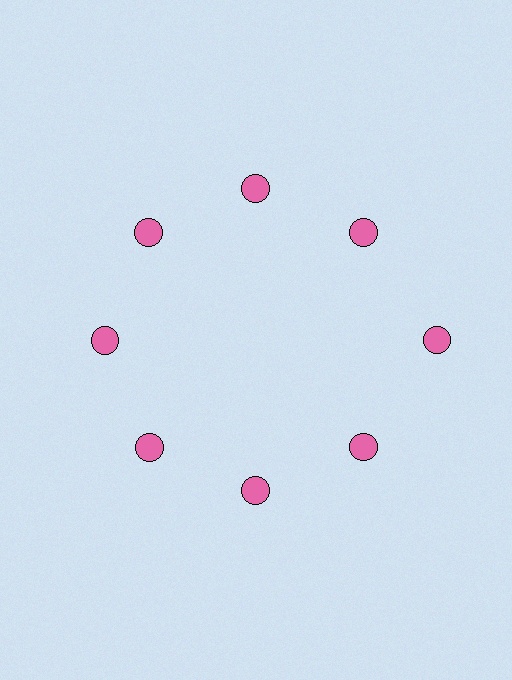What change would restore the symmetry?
The symmetry would be restored by moving it inward, back onto the ring so that all 8 circles sit at equal angles and equal distance from the center.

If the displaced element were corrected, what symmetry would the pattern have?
It would have 8-fold rotational symmetry — the pattern would map onto itself every 45 degrees.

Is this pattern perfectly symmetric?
No. The 8 pink circles are arranged in a ring, but one element near the 3 o'clock position is pushed outward from the center, breaking the 8-fold rotational symmetry.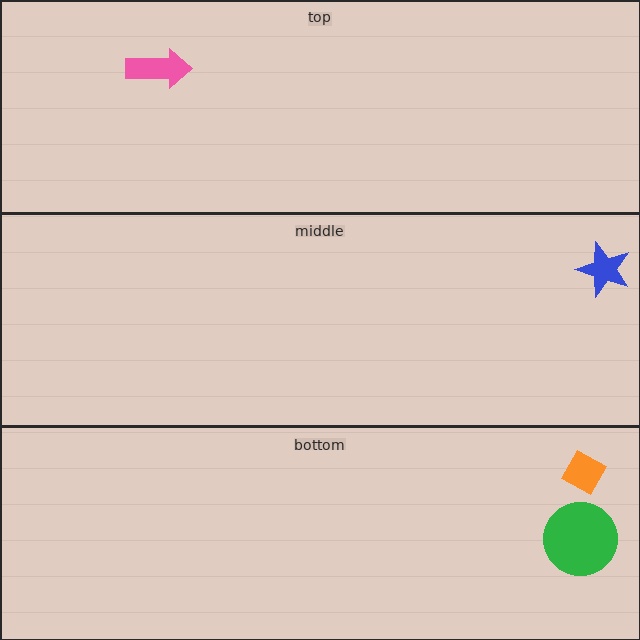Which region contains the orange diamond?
The bottom region.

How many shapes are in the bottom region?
2.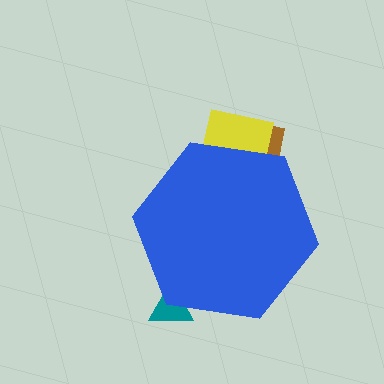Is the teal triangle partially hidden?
Yes, the teal triangle is partially hidden behind the blue hexagon.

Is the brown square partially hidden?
Yes, the brown square is partially hidden behind the blue hexagon.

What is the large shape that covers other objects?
A blue hexagon.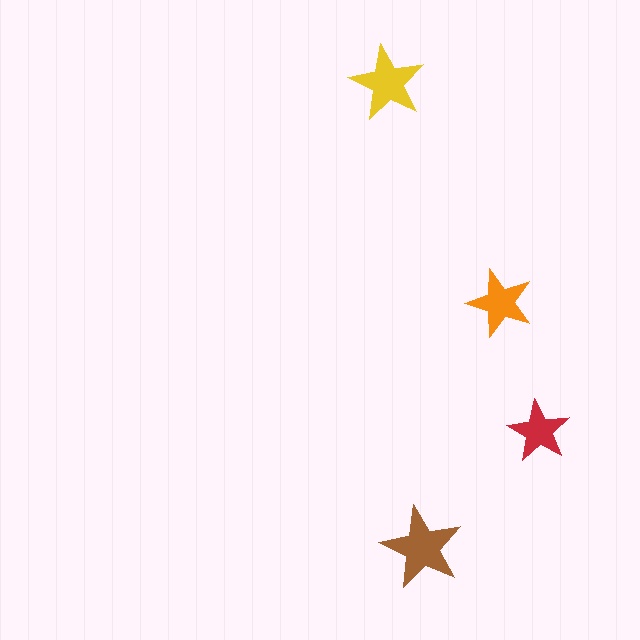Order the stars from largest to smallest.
the brown one, the yellow one, the orange one, the red one.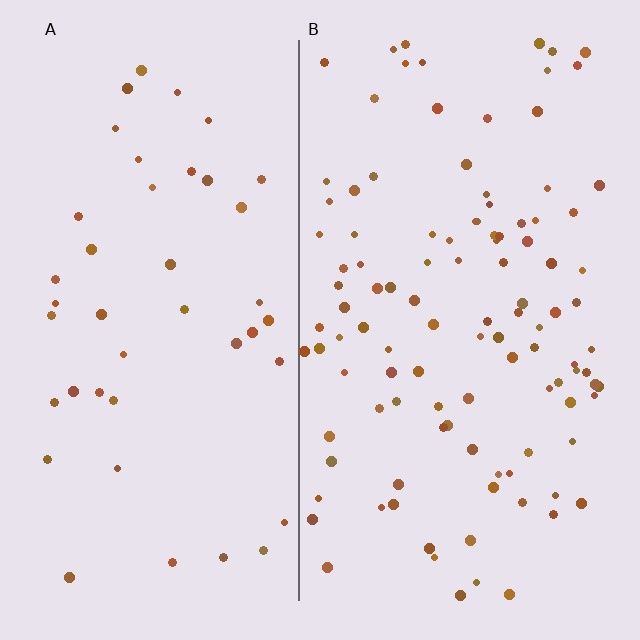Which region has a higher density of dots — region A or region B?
B (the right).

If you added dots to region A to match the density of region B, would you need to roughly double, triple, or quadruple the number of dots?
Approximately triple.